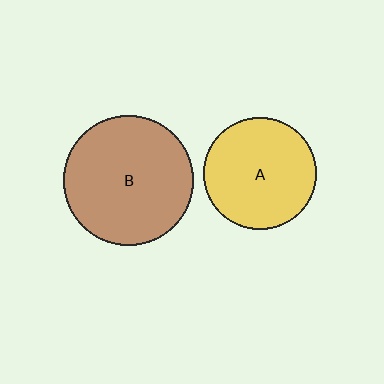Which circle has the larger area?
Circle B (brown).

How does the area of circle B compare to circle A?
Approximately 1.3 times.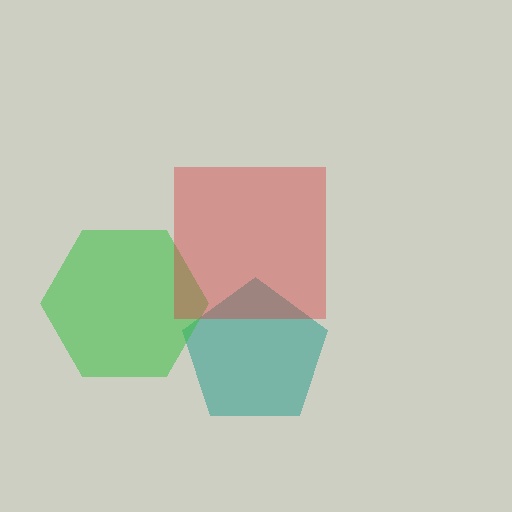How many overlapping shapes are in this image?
There are 3 overlapping shapes in the image.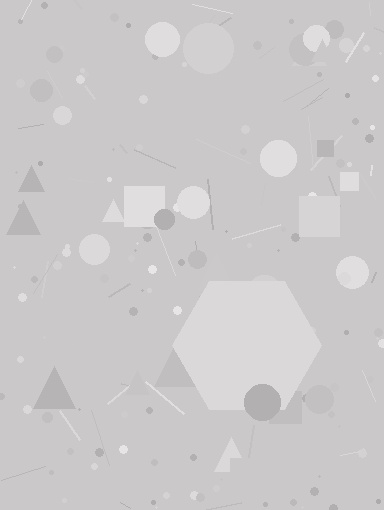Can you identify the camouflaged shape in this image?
The camouflaged shape is a hexagon.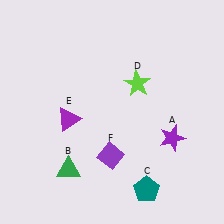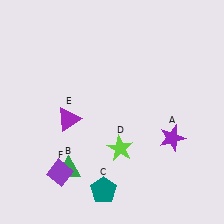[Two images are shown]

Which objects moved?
The objects that moved are: the teal pentagon (C), the lime star (D), the purple diamond (F).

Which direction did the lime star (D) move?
The lime star (D) moved down.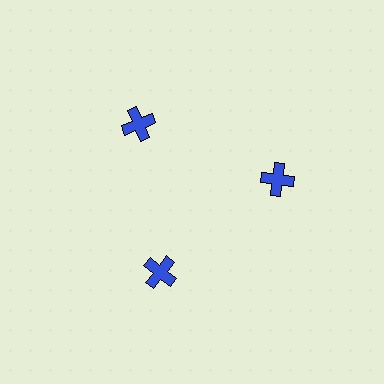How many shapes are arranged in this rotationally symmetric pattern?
There are 3 shapes, arranged in 3 groups of 1.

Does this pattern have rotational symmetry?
Yes, this pattern has 3-fold rotational symmetry. It looks the same after rotating 120 degrees around the center.